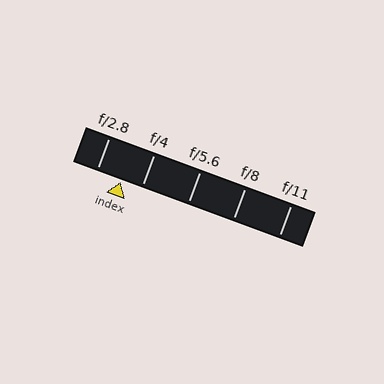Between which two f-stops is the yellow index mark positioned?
The index mark is between f/2.8 and f/4.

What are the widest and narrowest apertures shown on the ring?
The widest aperture shown is f/2.8 and the narrowest is f/11.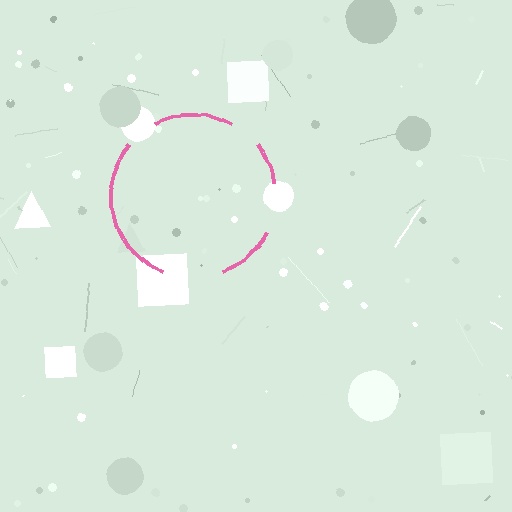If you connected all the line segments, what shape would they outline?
They would outline a circle.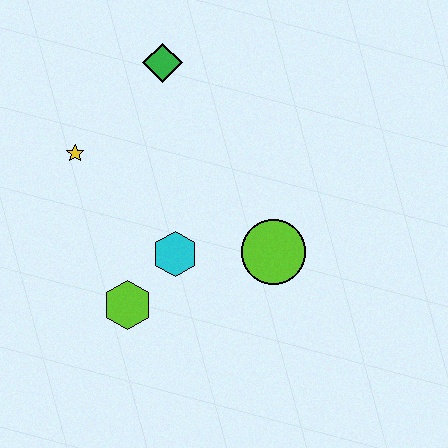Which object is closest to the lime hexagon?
The cyan hexagon is closest to the lime hexagon.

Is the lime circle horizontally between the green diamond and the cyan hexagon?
No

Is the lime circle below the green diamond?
Yes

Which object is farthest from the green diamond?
The lime hexagon is farthest from the green diamond.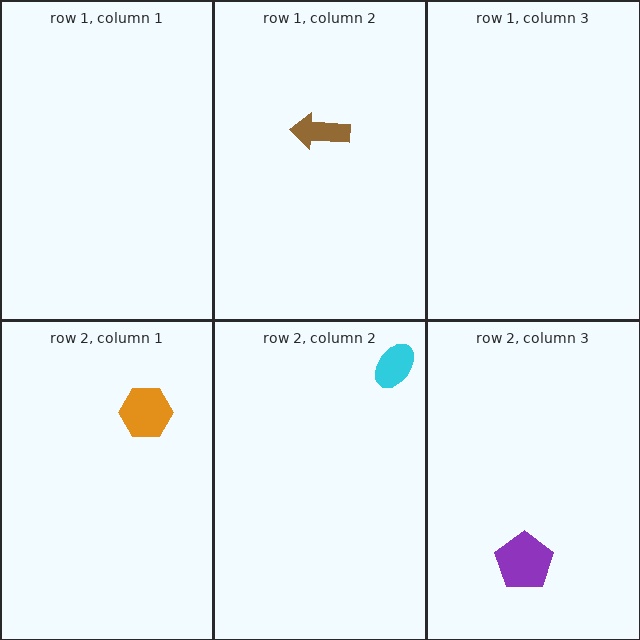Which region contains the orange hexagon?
The row 2, column 1 region.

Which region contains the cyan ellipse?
The row 2, column 2 region.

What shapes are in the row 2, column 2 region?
The cyan ellipse.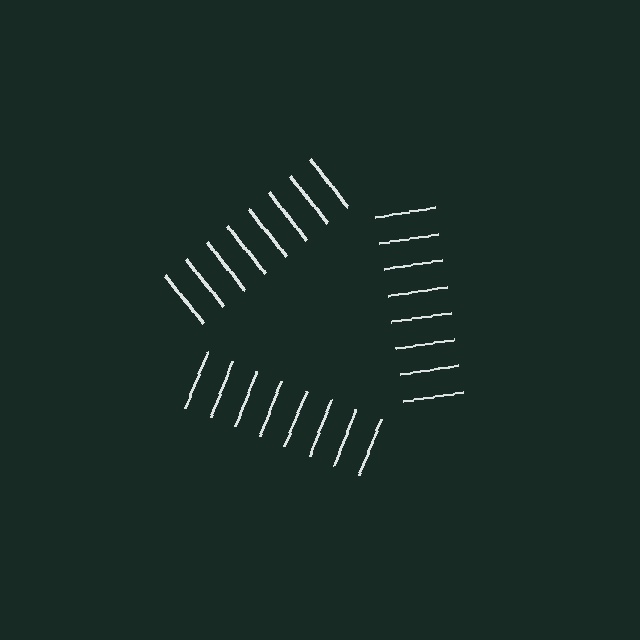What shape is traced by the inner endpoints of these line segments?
An illusory triangle — the line segments terminate on its edges but no continuous stroke is drawn.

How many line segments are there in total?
24 — 8 along each of the 3 edges.